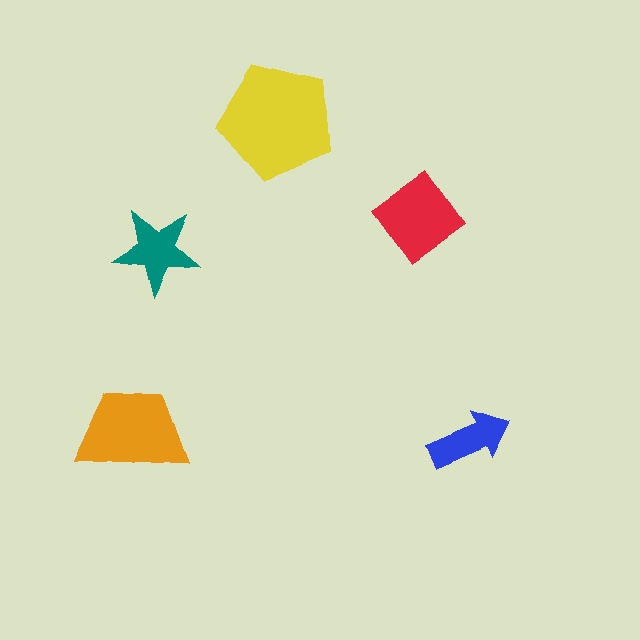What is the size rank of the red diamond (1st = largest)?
3rd.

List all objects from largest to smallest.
The yellow pentagon, the orange trapezoid, the red diamond, the teal star, the blue arrow.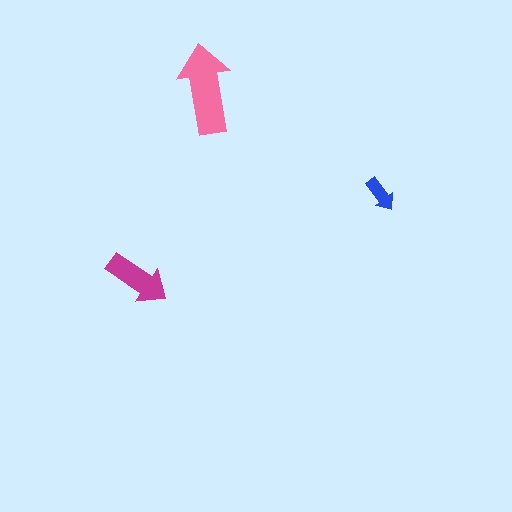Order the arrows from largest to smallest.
the pink one, the magenta one, the blue one.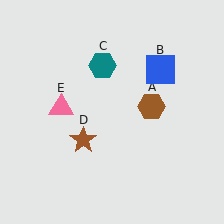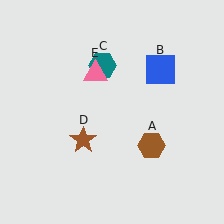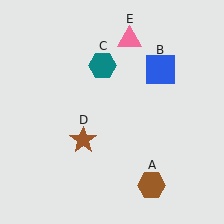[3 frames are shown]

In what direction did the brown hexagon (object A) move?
The brown hexagon (object A) moved down.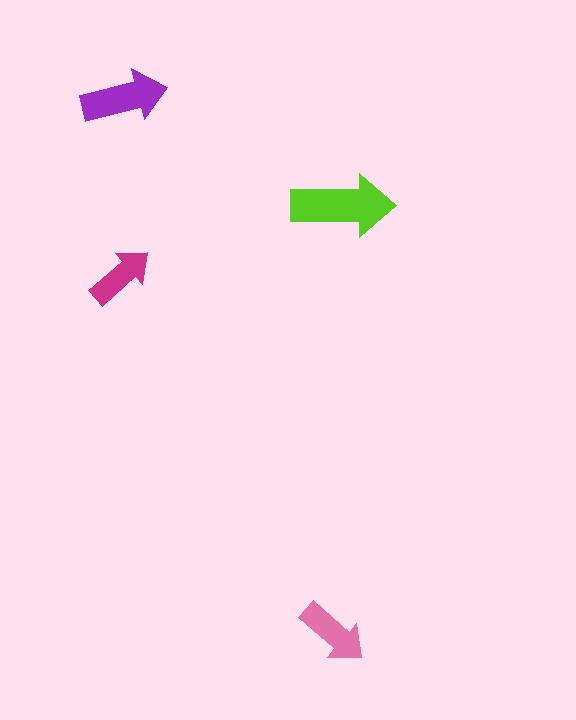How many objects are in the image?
There are 4 objects in the image.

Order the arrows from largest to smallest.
the lime one, the purple one, the pink one, the magenta one.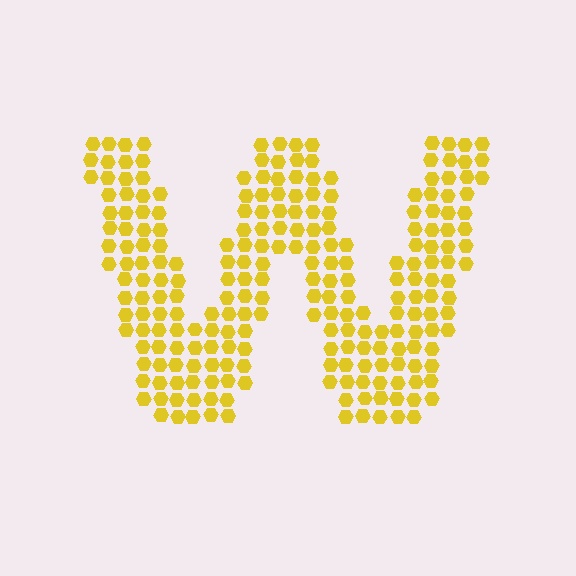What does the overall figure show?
The overall figure shows the letter W.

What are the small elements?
The small elements are hexagons.